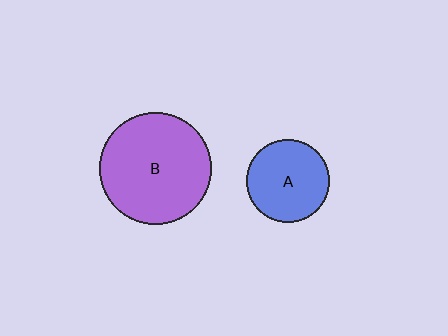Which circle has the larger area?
Circle B (purple).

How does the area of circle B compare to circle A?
Approximately 1.8 times.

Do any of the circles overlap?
No, none of the circles overlap.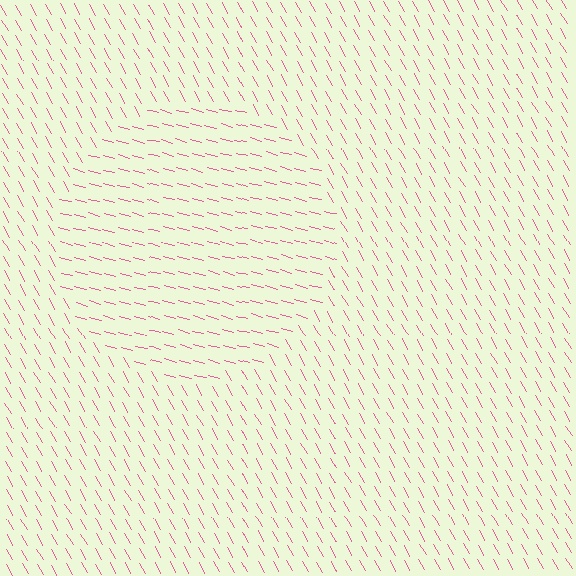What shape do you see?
I see a circle.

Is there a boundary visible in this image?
Yes, there is a texture boundary formed by a change in line orientation.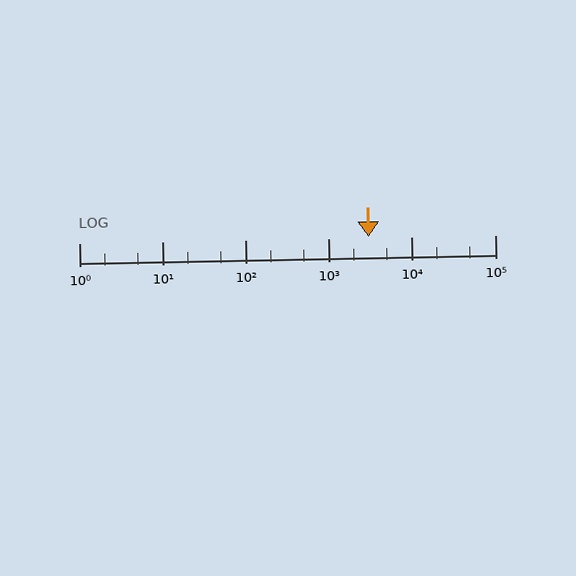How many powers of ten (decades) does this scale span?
The scale spans 5 decades, from 1 to 100000.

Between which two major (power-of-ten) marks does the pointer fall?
The pointer is between 1000 and 10000.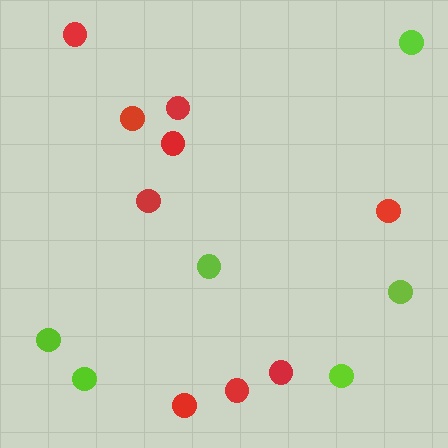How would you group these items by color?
There are 2 groups: one group of lime circles (6) and one group of red circles (9).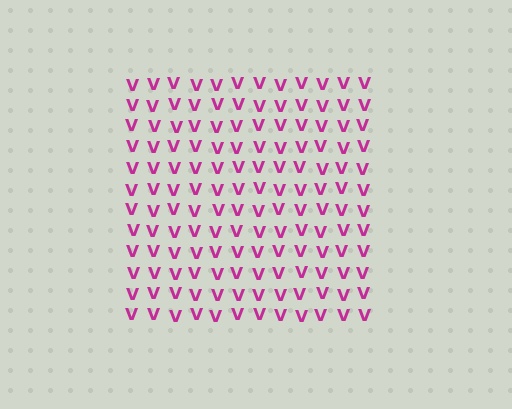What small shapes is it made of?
It is made of small letter V's.